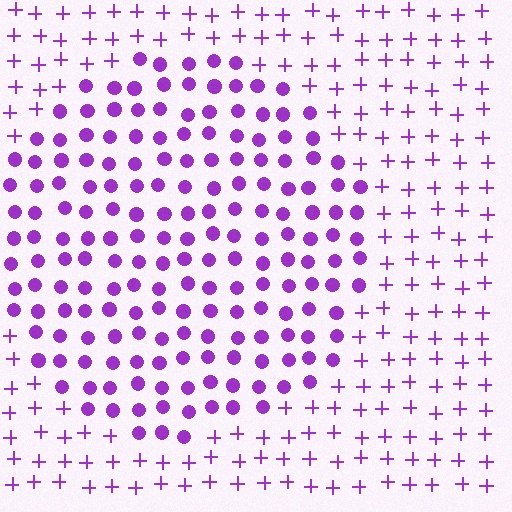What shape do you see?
I see a circle.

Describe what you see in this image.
The image is filled with small purple elements arranged in a uniform grid. A circle-shaped region contains circles, while the surrounding area contains plus signs. The boundary is defined purely by the change in element shape.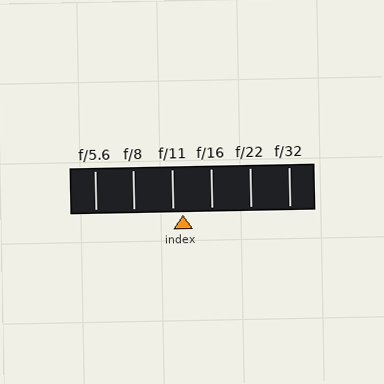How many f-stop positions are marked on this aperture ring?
There are 6 f-stop positions marked.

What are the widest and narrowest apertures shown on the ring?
The widest aperture shown is f/5.6 and the narrowest is f/32.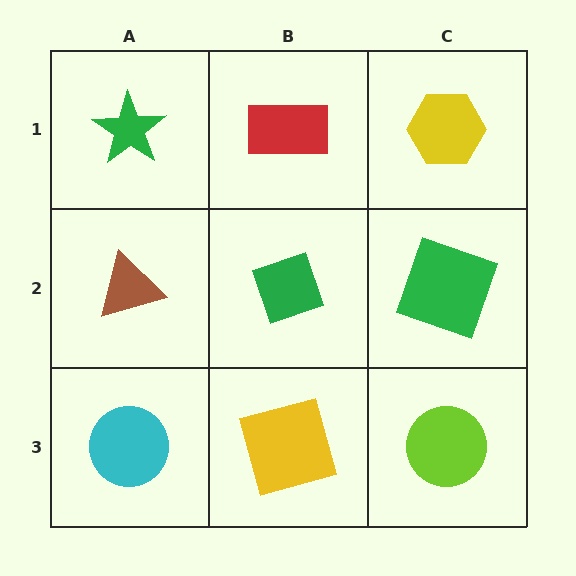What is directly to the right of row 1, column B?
A yellow hexagon.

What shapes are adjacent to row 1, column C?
A green square (row 2, column C), a red rectangle (row 1, column B).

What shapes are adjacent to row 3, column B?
A green diamond (row 2, column B), a cyan circle (row 3, column A), a lime circle (row 3, column C).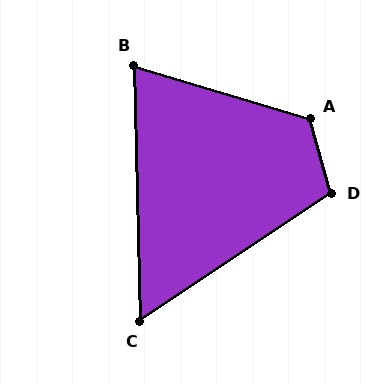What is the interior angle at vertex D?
Approximately 108 degrees (obtuse).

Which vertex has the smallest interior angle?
C, at approximately 58 degrees.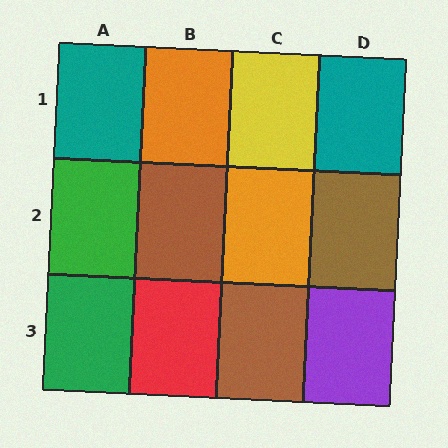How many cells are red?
1 cell is red.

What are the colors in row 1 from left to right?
Teal, orange, yellow, teal.